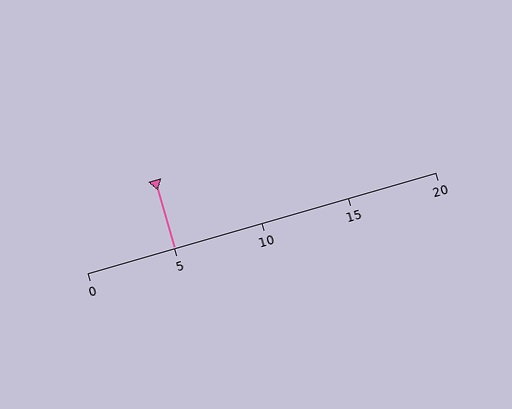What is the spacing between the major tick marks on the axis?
The major ticks are spaced 5 apart.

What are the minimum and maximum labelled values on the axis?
The axis runs from 0 to 20.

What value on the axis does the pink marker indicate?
The marker indicates approximately 5.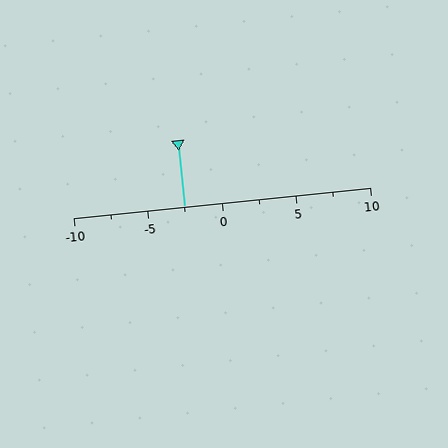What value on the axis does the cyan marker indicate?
The marker indicates approximately -2.5.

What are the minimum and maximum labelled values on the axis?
The axis runs from -10 to 10.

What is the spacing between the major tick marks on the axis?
The major ticks are spaced 5 apart.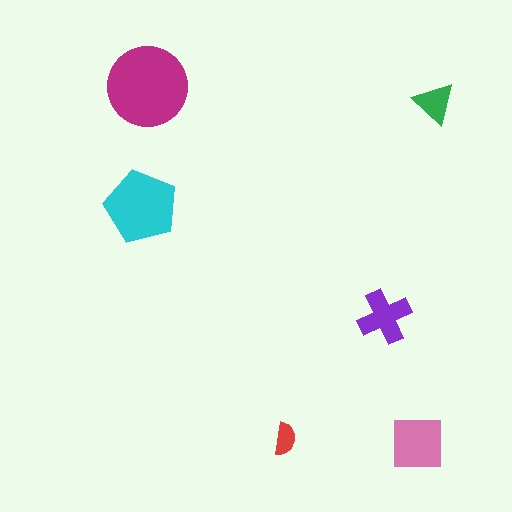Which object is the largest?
The magenta circle.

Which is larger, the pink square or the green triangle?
The pink square.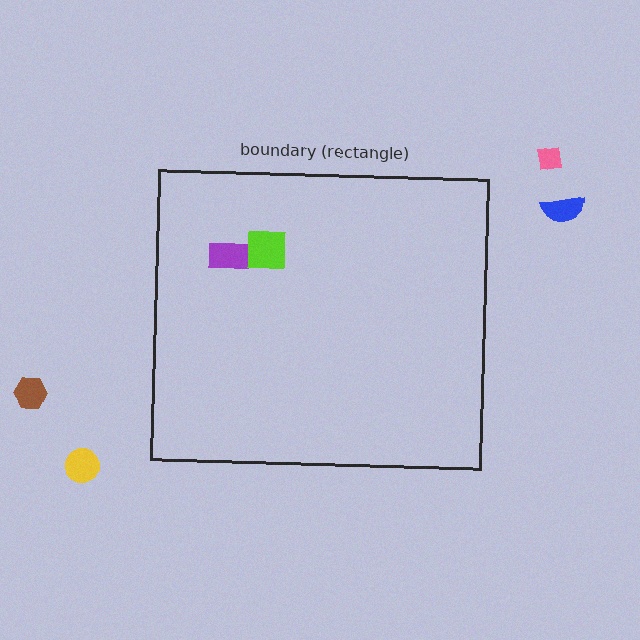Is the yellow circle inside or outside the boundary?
Outside.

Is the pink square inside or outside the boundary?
Outside.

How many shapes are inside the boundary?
2 inside, 4 outside.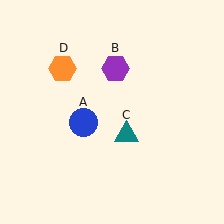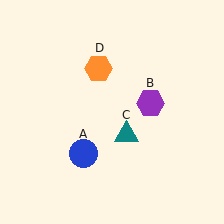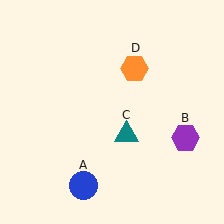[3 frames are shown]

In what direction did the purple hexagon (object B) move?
The purple hexagon (object B) moved down and to the right.